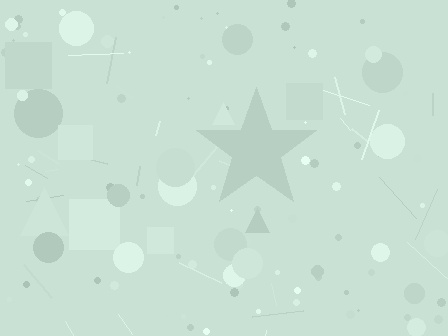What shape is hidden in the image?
A star is hidden in the image.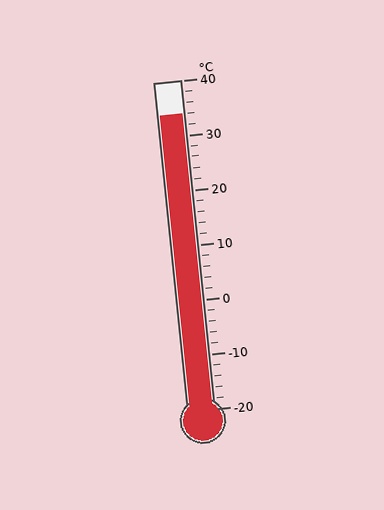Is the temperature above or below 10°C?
The temperature is above 10°C.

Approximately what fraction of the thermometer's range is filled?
The thermometer is filled to approximately 90% of its range.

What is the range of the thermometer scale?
The thermometer scale ranges from -20°C to 40°C.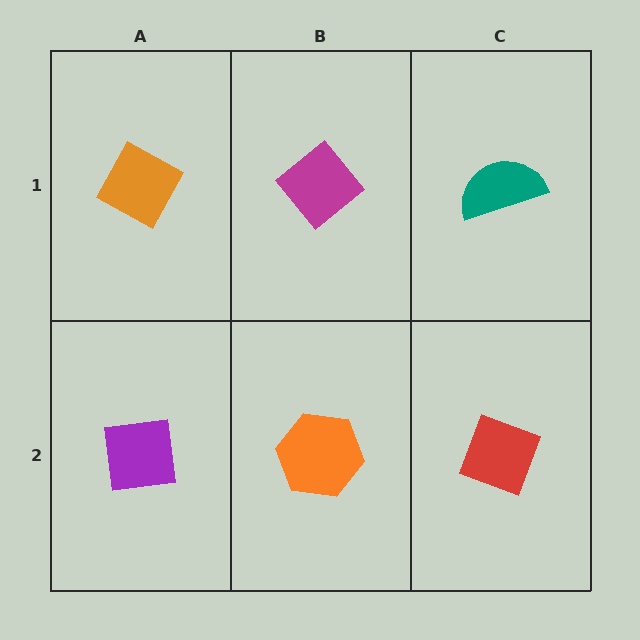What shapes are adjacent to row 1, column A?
A purple square (row 2, column A), a magenta diamond (row 1, column B).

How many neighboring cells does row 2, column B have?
3.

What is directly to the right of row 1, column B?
A teal semicircle.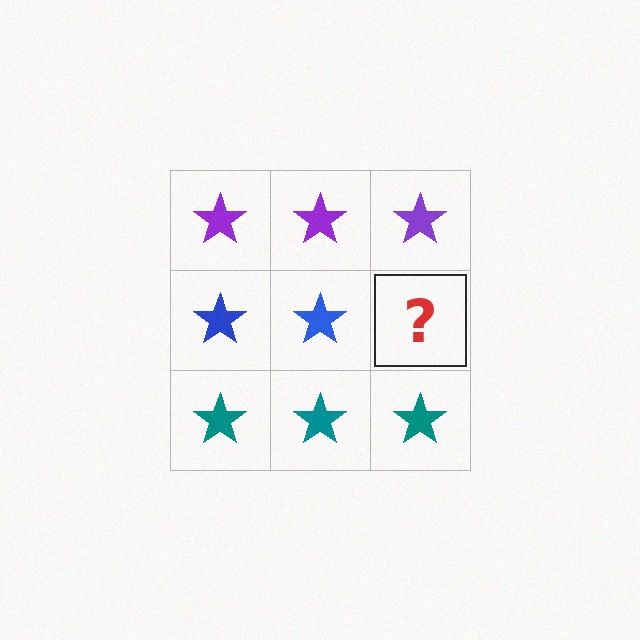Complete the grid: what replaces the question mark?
The question mark should be replaced with a blue star.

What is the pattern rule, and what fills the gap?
The rule is that each row has a consistent color. The gap should be filled with a blue star.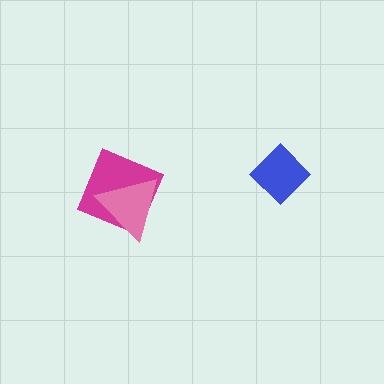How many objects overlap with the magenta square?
1 object overlaps with the magenta square.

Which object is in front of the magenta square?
The pink triangle is in front of the magenta square.